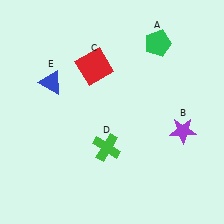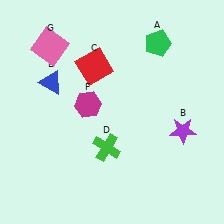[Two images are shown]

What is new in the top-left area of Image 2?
A pink square (G) was added in the top-left area of Image 2.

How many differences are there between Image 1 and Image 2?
There are 2 differences between the two images.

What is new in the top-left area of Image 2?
A magenta hexagon (F) was added in the top-left area of Image 2.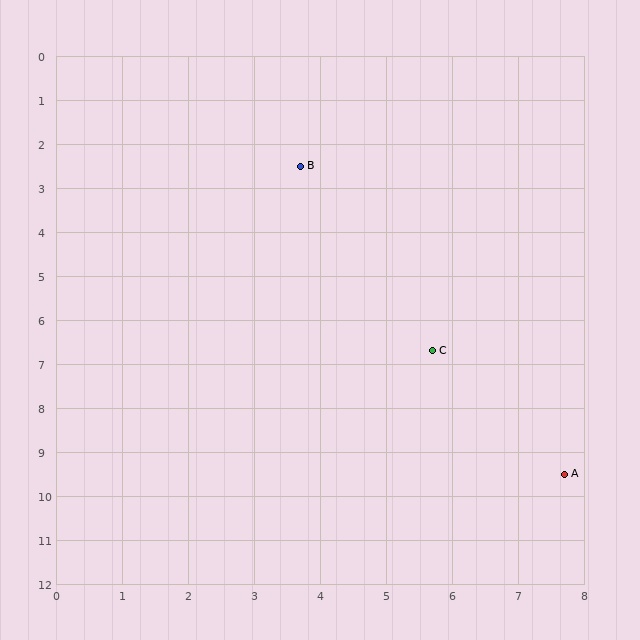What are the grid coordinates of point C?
Point C is at approximately (5.7, 6.7).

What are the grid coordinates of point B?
Point B is at approximately (3.7, 2.5).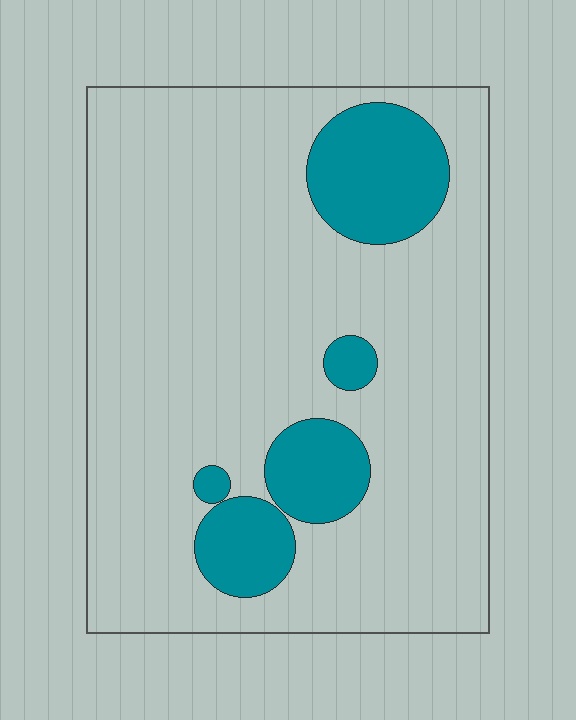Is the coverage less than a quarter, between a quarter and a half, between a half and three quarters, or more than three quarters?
Less than a quarter.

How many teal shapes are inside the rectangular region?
5.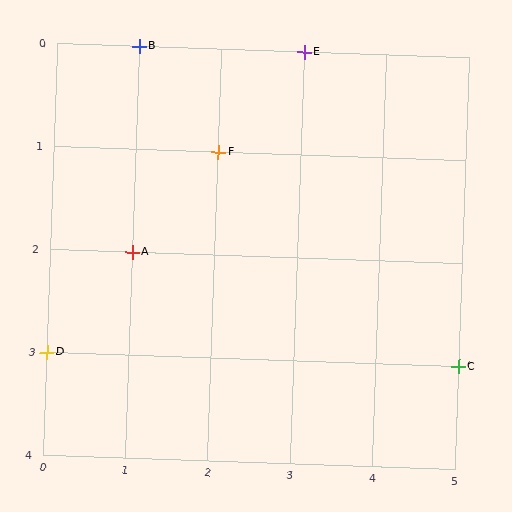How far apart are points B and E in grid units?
Points B and E are 2 columns apart.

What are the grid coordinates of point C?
Point C is at grid coordinates (5, 3).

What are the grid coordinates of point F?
Point F is at grid coordinates (2, 1).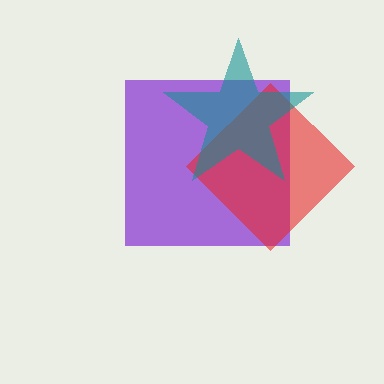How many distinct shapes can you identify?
There are 3 distinct shapes: a purple square, a red diamond, a teal star.